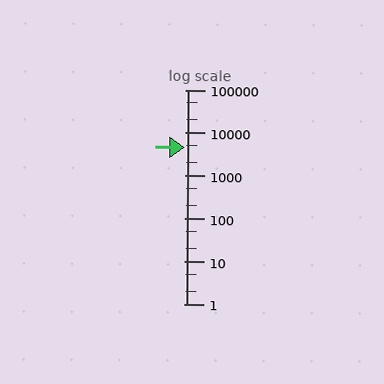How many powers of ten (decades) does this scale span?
The scale spans 5 decades, from 1 to 100000.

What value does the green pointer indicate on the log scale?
The pointer indicates approximately 4500.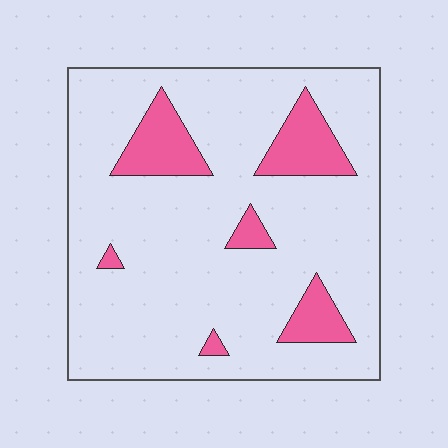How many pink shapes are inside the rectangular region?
6.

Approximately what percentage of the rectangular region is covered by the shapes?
Approximately 15%.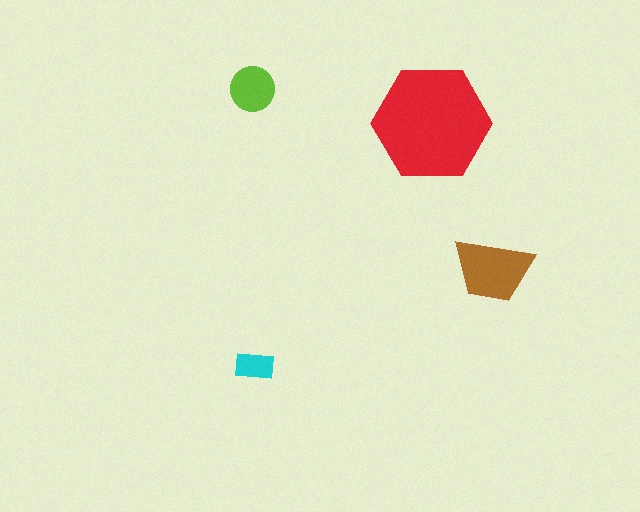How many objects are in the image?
There are 4 objects in the image.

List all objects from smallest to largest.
The cyan rectangle, the lime circle, the brown trapezoid, the red hexagon.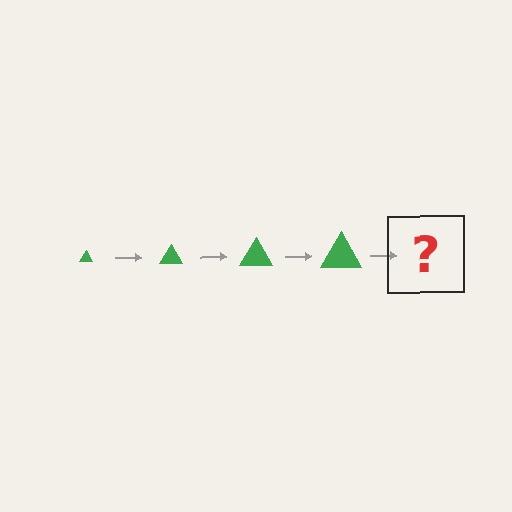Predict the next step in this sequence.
The next step is a green triangle, larger than the previous one.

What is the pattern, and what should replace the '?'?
The pattern is that the triangle gets progressively larger each step. The '?' should be a green triangle, larger than the previous one.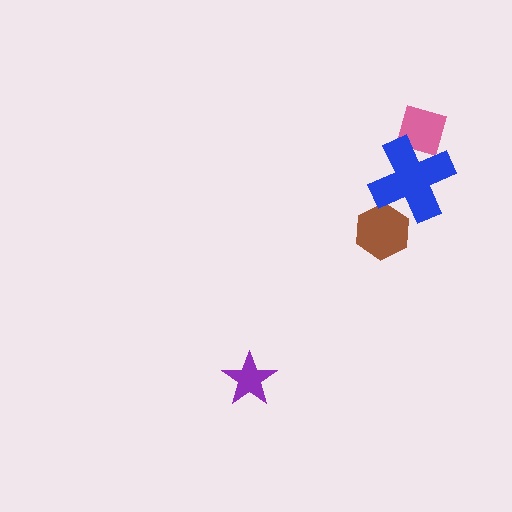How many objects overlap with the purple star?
0 objects overlap with the purple star.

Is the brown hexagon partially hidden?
Yes, it is partially covered by another shape.